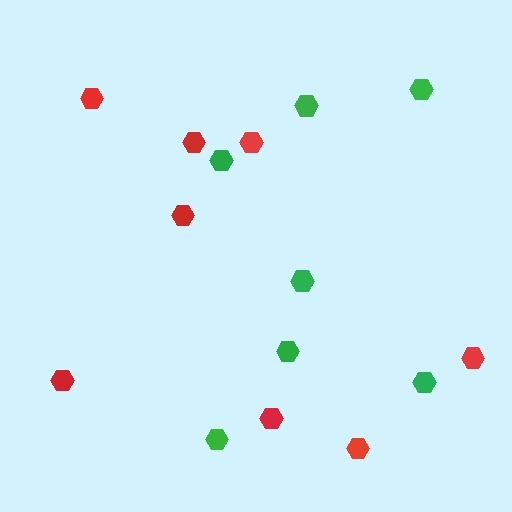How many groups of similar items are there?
There are 2 groups: one group of red hexagons (8) and one group of green hexagons (7).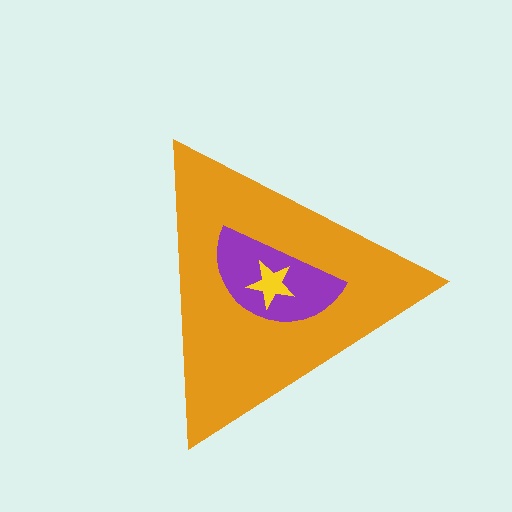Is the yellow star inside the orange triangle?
Yes.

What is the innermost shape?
The yellow star.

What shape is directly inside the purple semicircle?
The yellow star.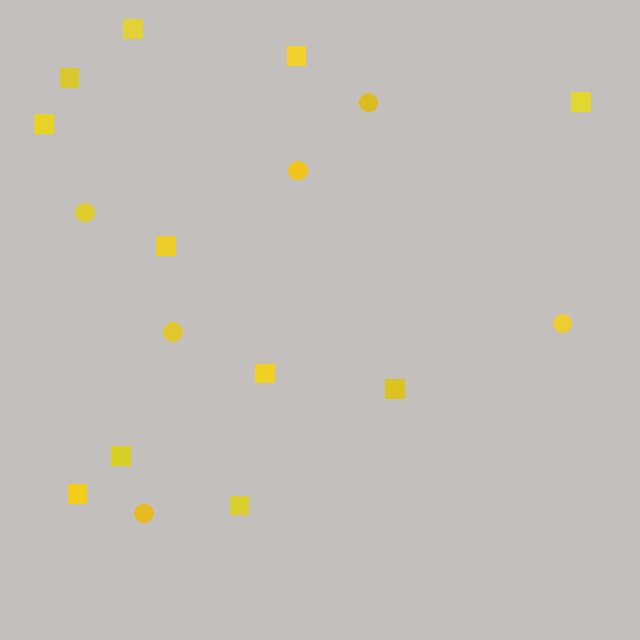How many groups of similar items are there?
There are 2 groups: one group of circles (6) and one group of squares (11).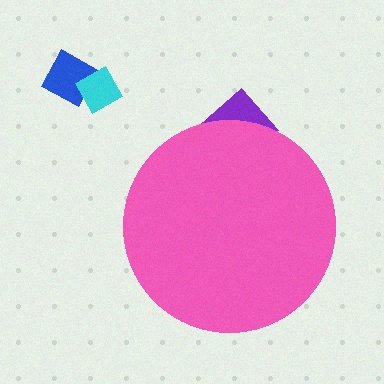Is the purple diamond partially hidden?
Yes, the purple diamond is partially hidden behind the pink circle.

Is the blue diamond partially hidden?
No, the blue diamond is fully visible.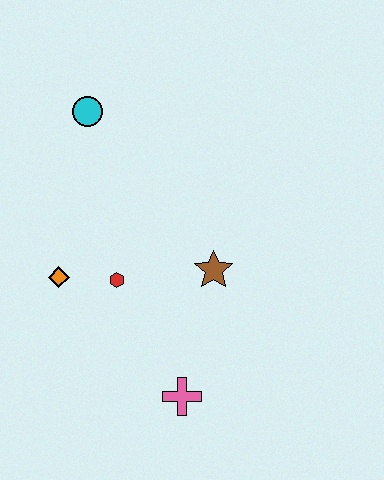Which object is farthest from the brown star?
The cyan circle is farthest from the brown star.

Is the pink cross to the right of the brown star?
No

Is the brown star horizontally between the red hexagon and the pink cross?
No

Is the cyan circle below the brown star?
No